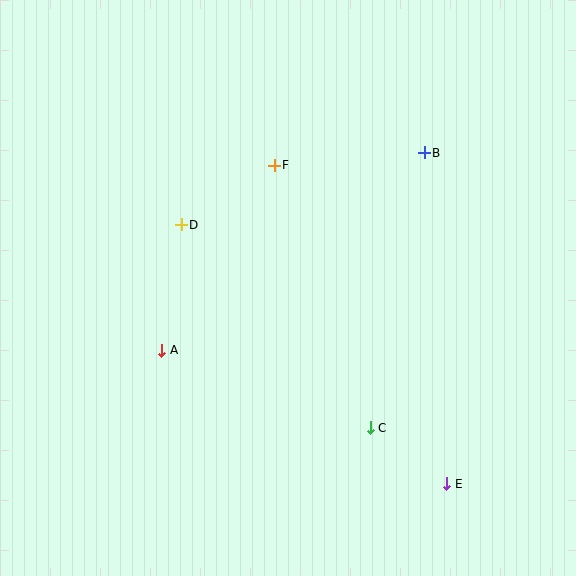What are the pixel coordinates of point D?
Point D is at (181, 225).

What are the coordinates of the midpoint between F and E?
The midpoint between F and E is at (360, 325).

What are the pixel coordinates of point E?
Point E is at (447, 484).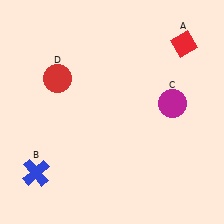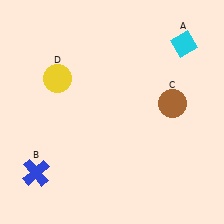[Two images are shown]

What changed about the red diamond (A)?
In Image 1, A is red. In Image 2, it changed to cyan.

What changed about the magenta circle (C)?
In Image 1, C is magenta. In Image 2, it changed to brown.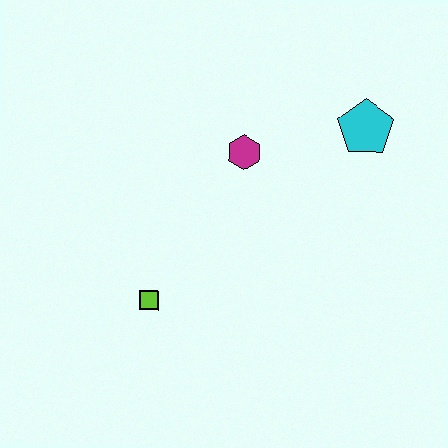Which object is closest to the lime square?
The magenta hexagon is closest to the lime square.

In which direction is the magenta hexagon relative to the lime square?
The magenta hexagon is above the lime square.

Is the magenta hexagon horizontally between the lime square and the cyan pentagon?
Yes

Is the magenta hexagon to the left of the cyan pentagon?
Yes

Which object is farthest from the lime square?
The cyan pentagon is farthest from the lime square.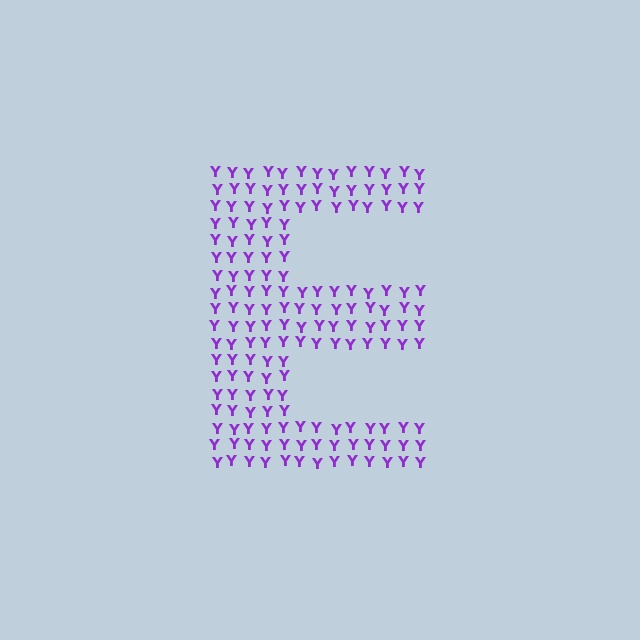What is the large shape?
The large shape is the letter E.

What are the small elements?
The small elements are letter Y's.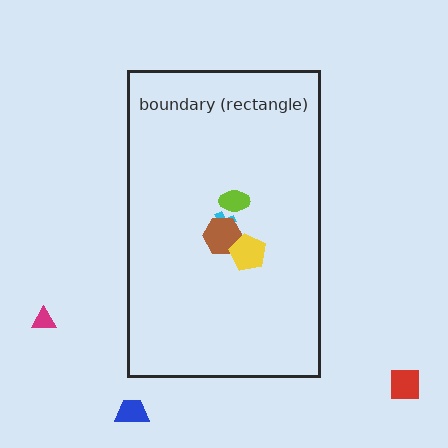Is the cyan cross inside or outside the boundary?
Inside.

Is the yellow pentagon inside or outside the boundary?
Inside.